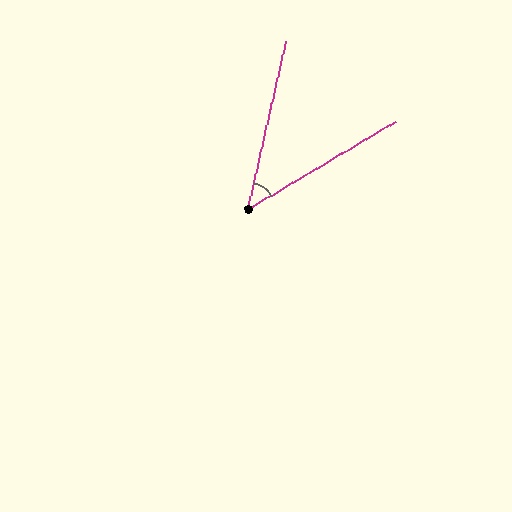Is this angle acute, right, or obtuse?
It is acute.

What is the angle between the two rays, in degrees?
Approximately 46 degrees.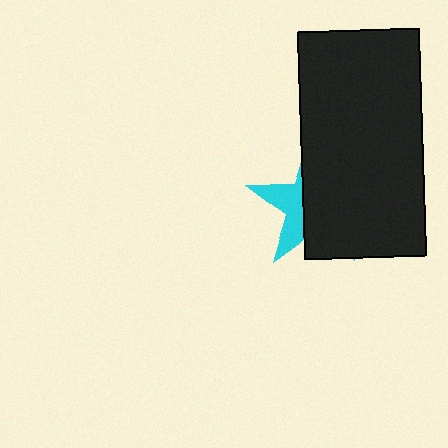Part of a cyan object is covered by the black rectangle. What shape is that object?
It is a star.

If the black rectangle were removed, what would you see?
You would see the complete cyan star.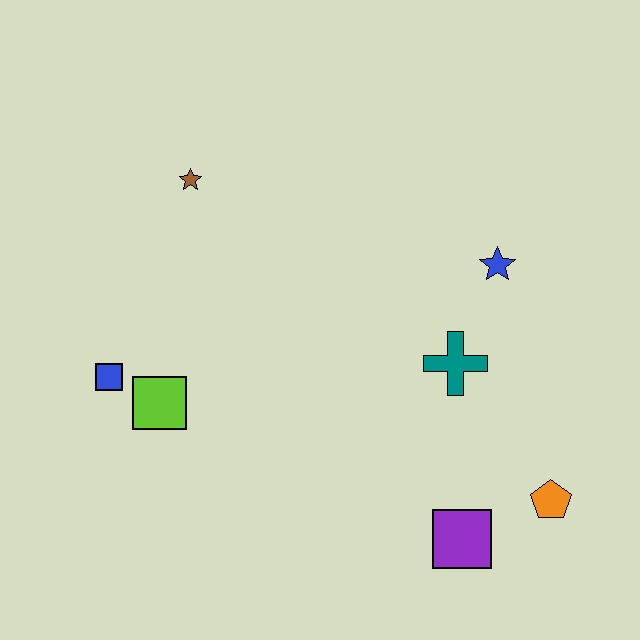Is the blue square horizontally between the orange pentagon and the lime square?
No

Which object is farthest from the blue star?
The blue square is farthest from the blue star.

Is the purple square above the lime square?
No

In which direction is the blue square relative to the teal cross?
The blue square is to the left of the teal cross.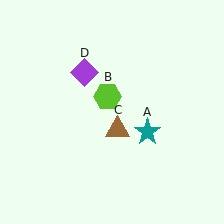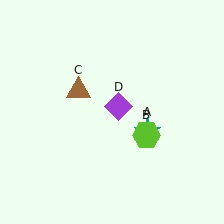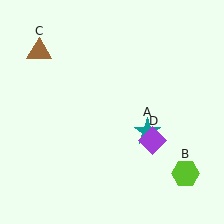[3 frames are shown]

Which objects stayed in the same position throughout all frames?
Teal star (object A) remained stationary.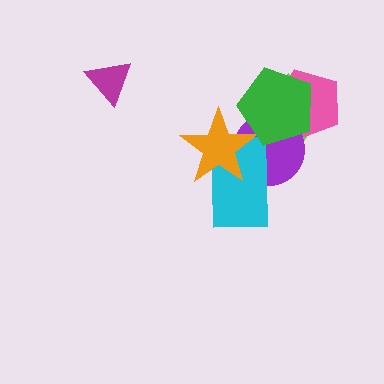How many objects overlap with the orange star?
4 objects overlap with the orange star.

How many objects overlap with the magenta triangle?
0 objects overlap with the magenta triangle.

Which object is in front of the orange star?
The green pentagon is in front of the orange star.